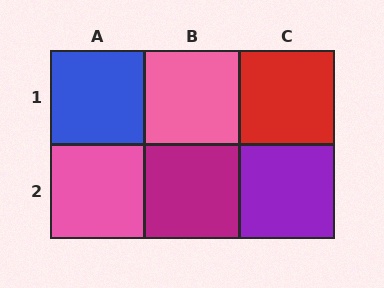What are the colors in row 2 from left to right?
Pink, magenta, purple.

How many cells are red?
1 cell is red.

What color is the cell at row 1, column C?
Red.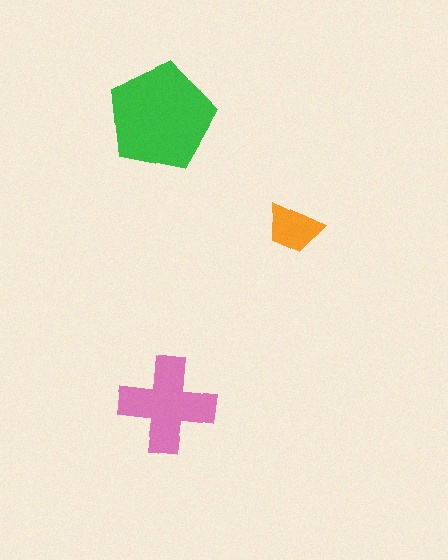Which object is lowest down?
The pink cross is bottommost.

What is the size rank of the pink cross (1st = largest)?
2nd.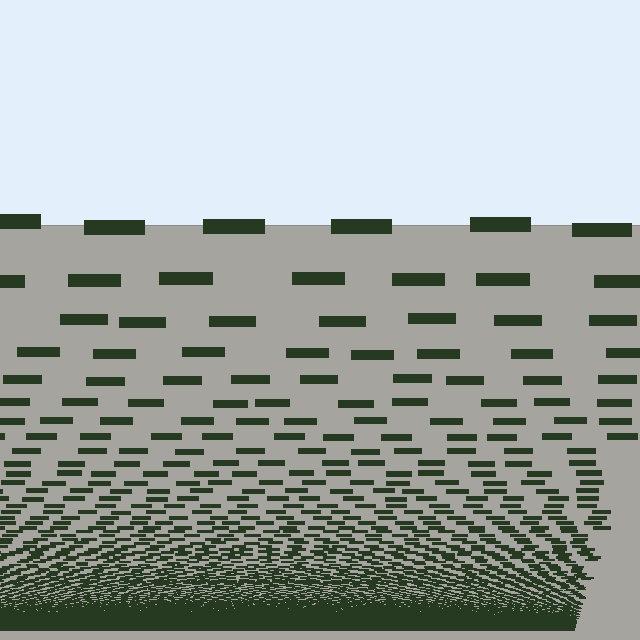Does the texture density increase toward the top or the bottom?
Density increases toward the bottom.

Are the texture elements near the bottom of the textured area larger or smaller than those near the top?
Smaller. The gradient is inverted — elements near the bottom are smaller and denser.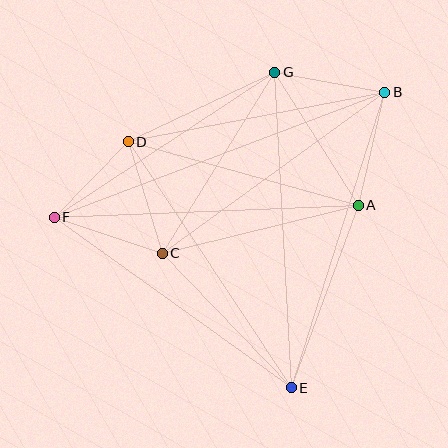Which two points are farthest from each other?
Points B and F are farthest from each other.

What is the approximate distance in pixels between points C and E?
The distance between C and E is approximately 186 pixels.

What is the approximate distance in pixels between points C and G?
The distance between C and G is approximately 213 pixels.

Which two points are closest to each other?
Points D and F are closest to each other.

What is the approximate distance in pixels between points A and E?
The distance between A and E is approximately 194 pixels.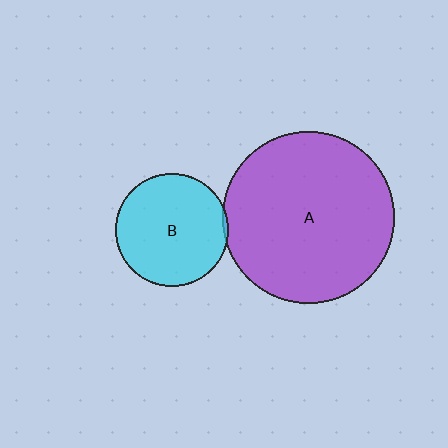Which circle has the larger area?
Circle A (purple).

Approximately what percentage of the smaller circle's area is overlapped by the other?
Approximately 5%.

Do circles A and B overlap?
Yes.